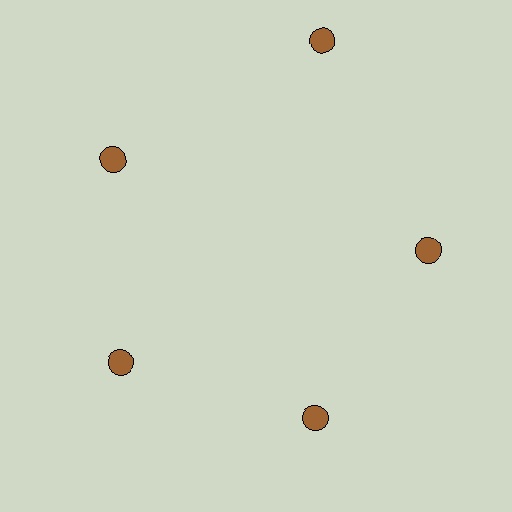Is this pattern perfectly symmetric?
No. The 5 brown circles are arranged in a ring, but one element near the 1 o'clock position is pushed outward from the center, breaking the 5-fold rotational symmetry.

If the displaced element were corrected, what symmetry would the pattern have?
It would have 5-fold rotational symmetry — the pattern would map onto itself every 72 degrees.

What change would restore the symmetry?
The symmetry would be restored by moving it inward, back onto the ring so that all 5 circles sit at equal angles and equal distance from the center.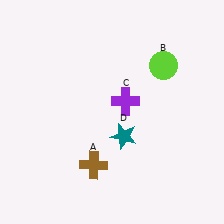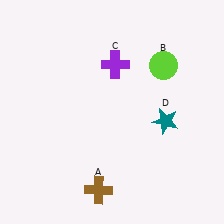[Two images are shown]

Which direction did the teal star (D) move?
The teal star (D) moved right.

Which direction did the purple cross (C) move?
The purple cross (C) moved up.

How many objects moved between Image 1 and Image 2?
3 objects moved between the two images.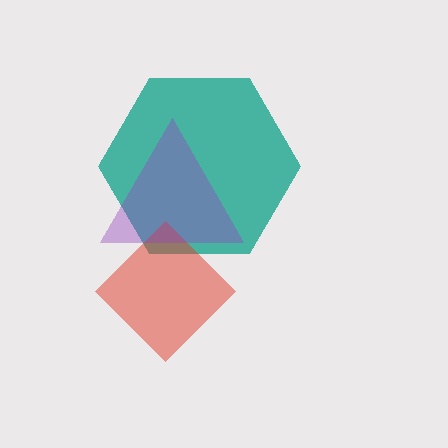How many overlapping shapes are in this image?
There are 3 overlapping shapes in the image.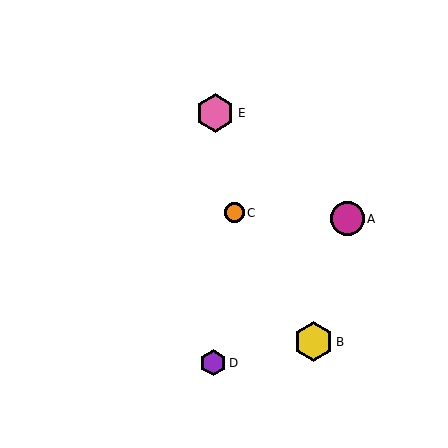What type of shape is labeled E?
Shape E is a pink hexagon.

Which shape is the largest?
The yellow hexagon (labeled B) is the largest.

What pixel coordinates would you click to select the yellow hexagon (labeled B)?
Click at (314, 342) to select the yellow hexagon B.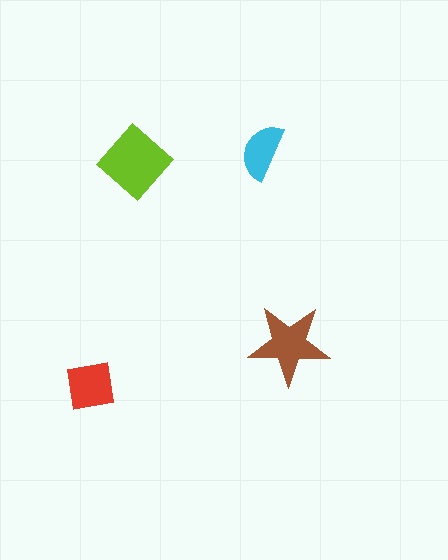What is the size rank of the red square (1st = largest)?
3rd.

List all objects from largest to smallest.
The lime diamond, the brown star, the red square, the cyan semicircle.